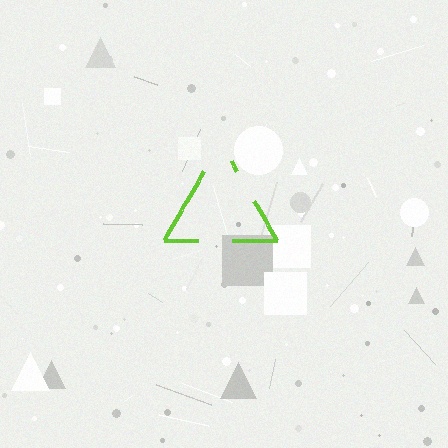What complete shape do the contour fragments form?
The contour fragments form a triangle.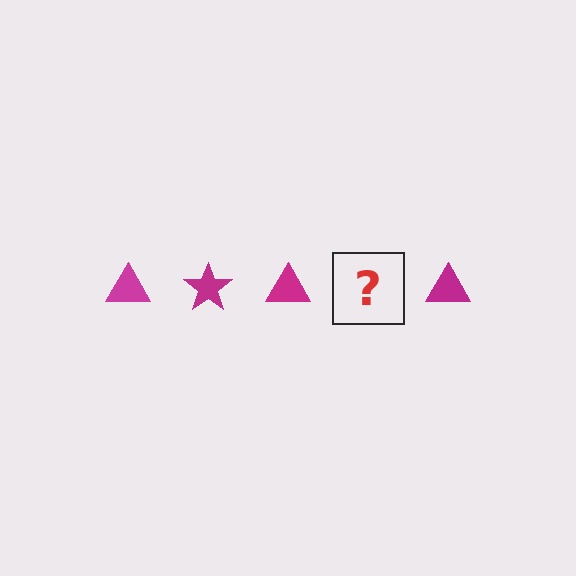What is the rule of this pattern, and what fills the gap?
The rule is that the pattern cycles through triangle, star shapes in magenta. The gap should be filled with a magenta star.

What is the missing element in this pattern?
The missing element is a magenta star.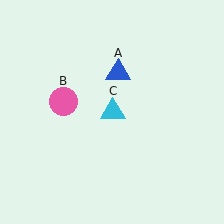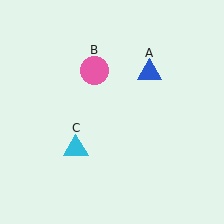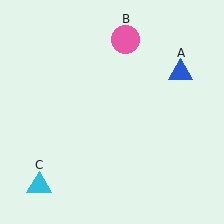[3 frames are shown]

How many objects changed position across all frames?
3 objects changed position: blue triangle (object A), pink circle (object B), cyan triangle (object C).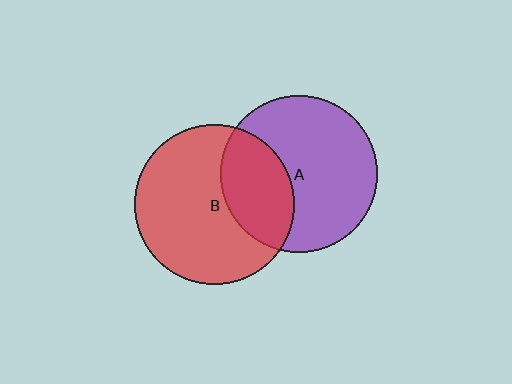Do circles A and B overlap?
Yes.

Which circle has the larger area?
Circle B (red).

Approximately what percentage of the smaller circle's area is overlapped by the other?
Approximately 30%.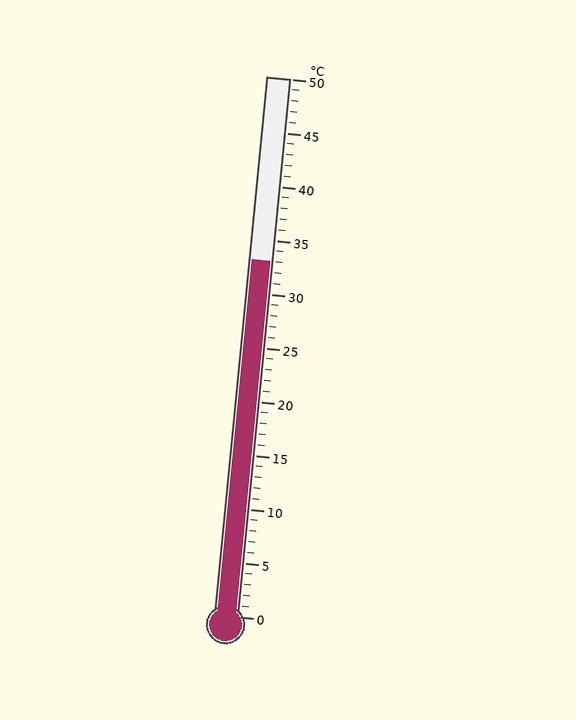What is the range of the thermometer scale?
The thermometer scale ranges from 0°C to 50°C.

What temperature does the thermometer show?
The thermometer shows approximately 33°C.